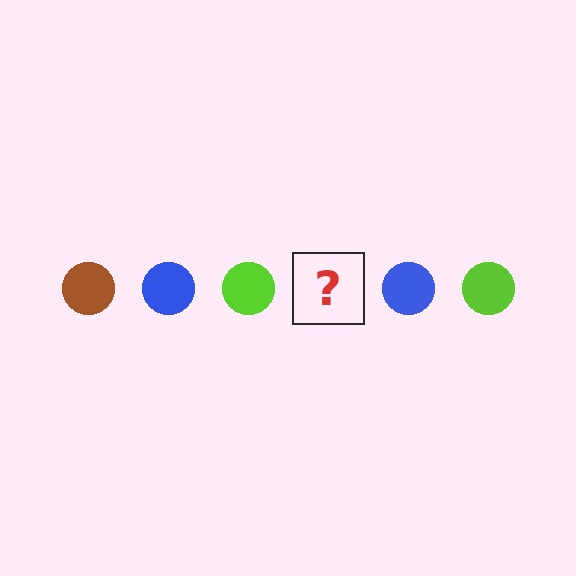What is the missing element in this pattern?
The missing element is a brown circle.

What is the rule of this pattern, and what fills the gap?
The rule is that the pattern cycles through brown, blue, lime circles. The gap should be filled with a brown circle.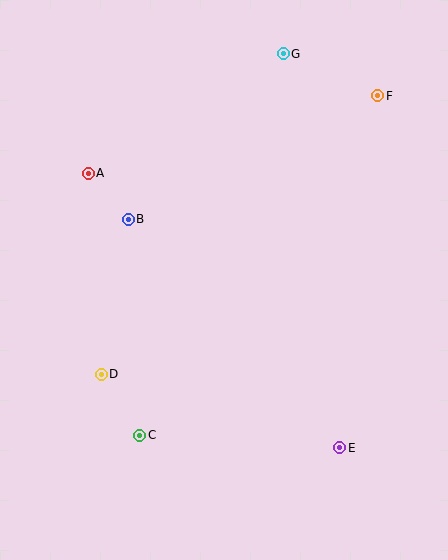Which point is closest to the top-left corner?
Point A is closest to the top-left corner.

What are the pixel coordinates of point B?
Point B is at (128, 219).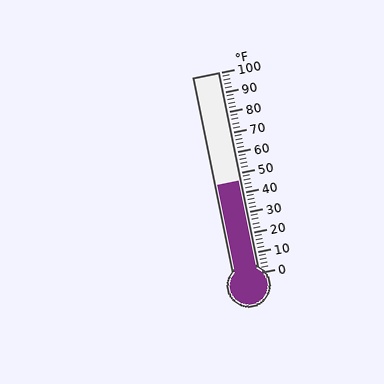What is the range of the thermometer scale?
The thermometer scale ranges from 0°F to 100°F.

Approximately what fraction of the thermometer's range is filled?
The thermometer is filled to approximately 45% of its range.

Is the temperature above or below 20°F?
The temperature is above 20°F.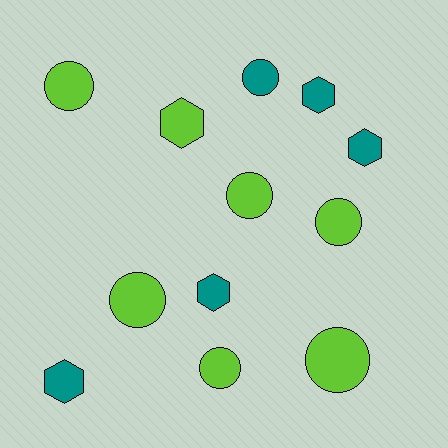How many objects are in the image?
There are 12 objects.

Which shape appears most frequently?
Circle, with 7 objects.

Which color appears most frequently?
Lime, with 7 objects.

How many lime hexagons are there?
There is 1 lime hexagon.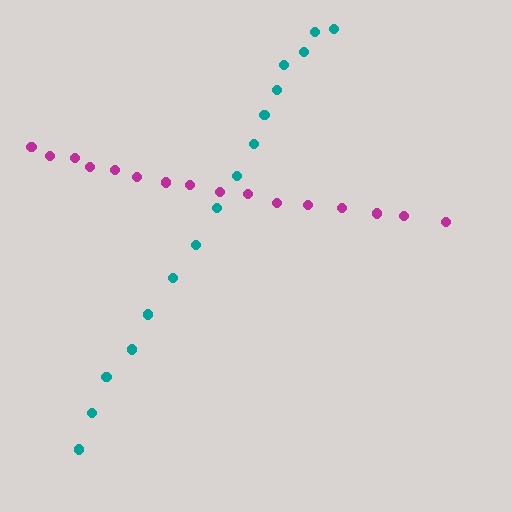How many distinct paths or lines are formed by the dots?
There are 2 distinct paths.